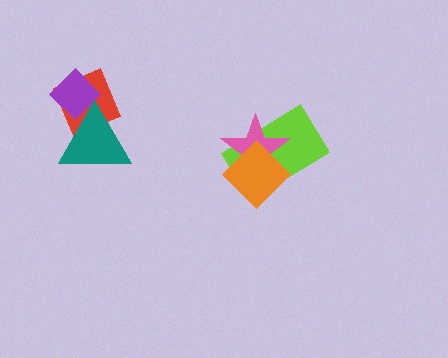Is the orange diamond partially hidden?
No, no other shape covers it.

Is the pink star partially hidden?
Yes, it is partially covered by another shape.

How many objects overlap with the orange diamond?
2 objects overlap with the orange diamond.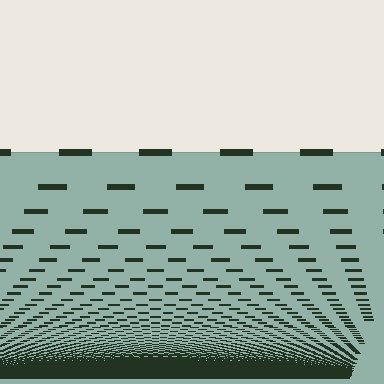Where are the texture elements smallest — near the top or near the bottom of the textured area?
Near the bottom.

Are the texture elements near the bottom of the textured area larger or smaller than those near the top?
Smaller. The gradient is inverted — elements near the bottom are smaller and denser.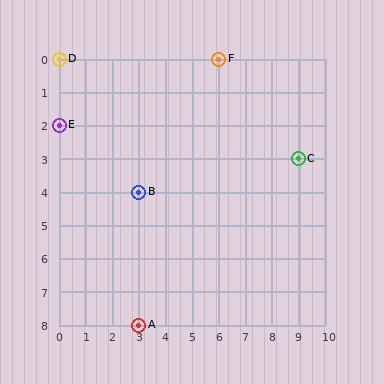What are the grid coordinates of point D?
Point D is at grid coordinates (0, 0).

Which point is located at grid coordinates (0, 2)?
Point E is at (0, 2).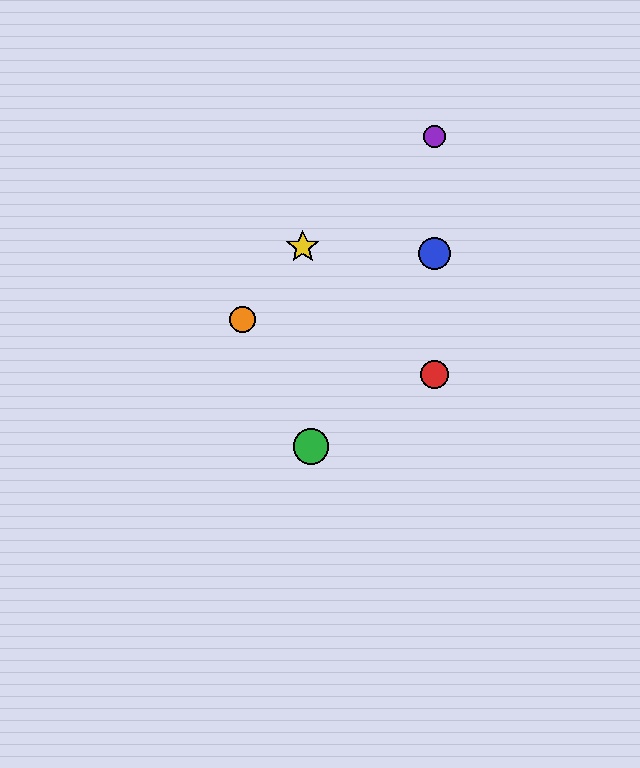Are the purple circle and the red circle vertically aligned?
Yes, both are at x≈434.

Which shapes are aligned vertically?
The red circle, the blue circle, the purple circle are aligned vertically.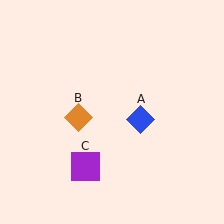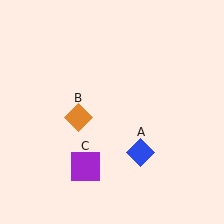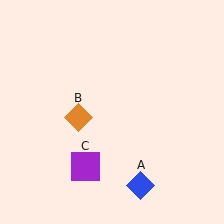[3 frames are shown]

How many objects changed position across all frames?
1 object changed position: blue diamond (object A).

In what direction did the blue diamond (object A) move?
The blue diamond (object A) moved down.